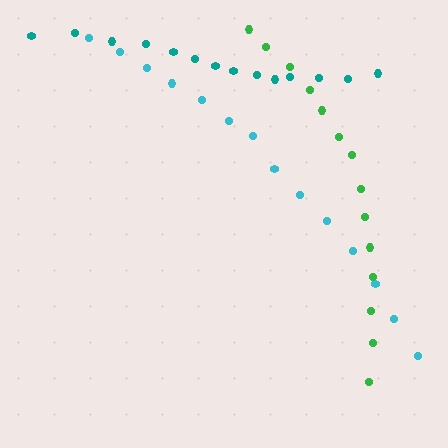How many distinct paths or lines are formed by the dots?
There are 3 distinct paths.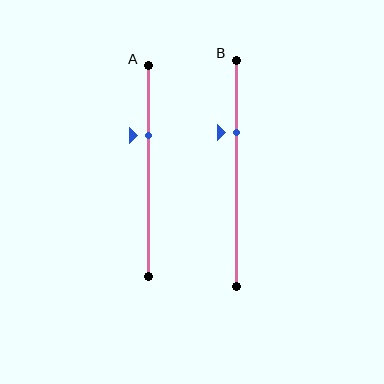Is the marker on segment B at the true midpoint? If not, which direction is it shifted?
No, the marker on segment B is shifted upward by about 18% of the segment length.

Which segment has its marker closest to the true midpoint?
Segment A has its marker closest to the true midpoint.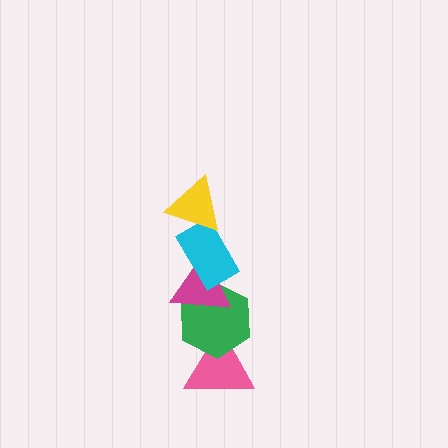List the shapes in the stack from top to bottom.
From top to bottom: the yellow triangle, the cyan rectangle, the magenta triangle, the green hexagon, the pink triangle.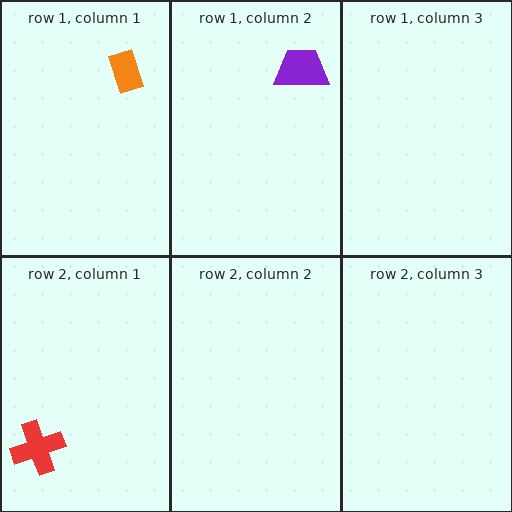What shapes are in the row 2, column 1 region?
The red cross.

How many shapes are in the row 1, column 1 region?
1.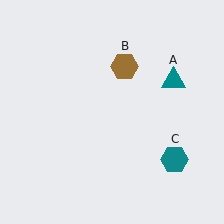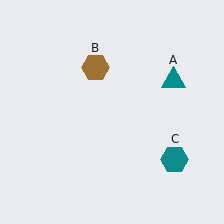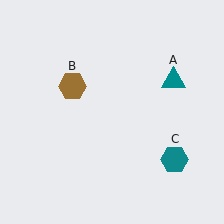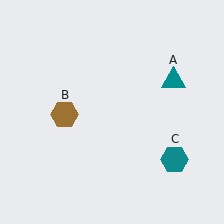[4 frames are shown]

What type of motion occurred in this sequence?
The brown hexagon (object B) rotated counterclockwise around the center of the scene.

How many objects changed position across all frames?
1 object changed position: brown hexagon (object B).